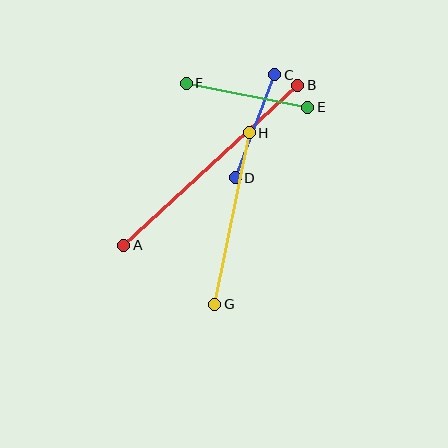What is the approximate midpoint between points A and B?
The midpoint is at approximately (211, 165) pixels.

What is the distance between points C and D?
The distance is approximately 111 pixels.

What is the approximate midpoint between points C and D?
The midpoint is at approximately (255, 126) pixels.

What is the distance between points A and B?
The distance is approximately 236 pixels.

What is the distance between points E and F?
The distance is approximately 124 pixels.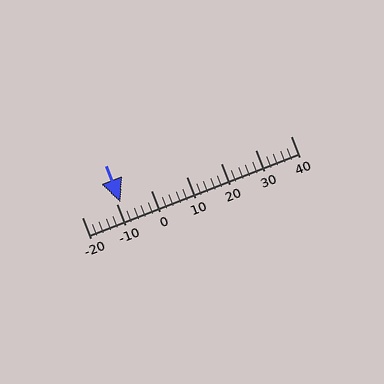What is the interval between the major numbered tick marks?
The major tick marks are spaced 10 units apart.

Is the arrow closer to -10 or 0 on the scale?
The arrow is closer to -10.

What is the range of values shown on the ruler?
The ruler shows values from -20 to 40.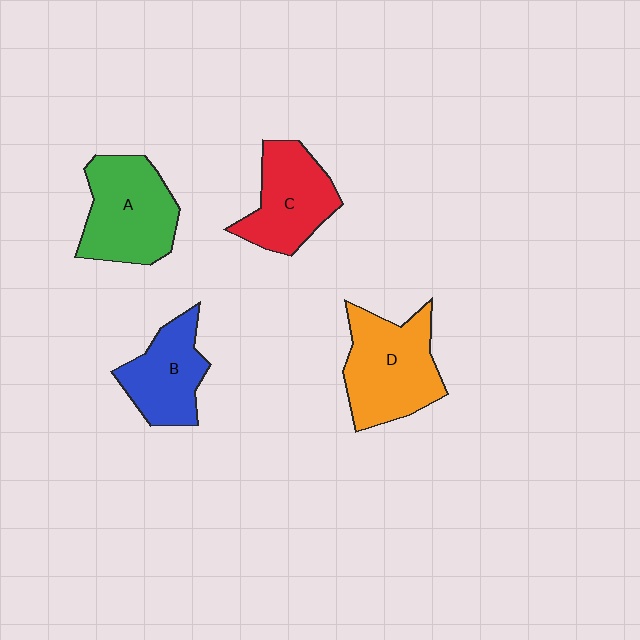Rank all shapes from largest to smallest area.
From largest to smallest: D (orange), A (green), C (red), B (blue).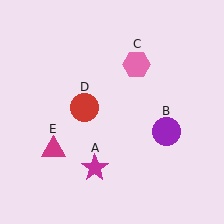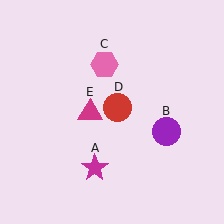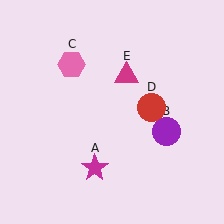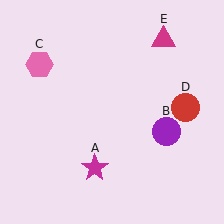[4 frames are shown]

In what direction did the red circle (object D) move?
The red circle (object D) moved right.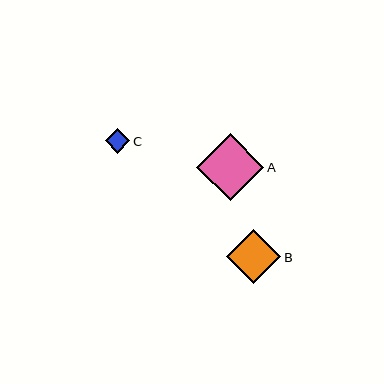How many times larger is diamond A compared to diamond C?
Diamond A is approximately 2.7 times the size of diamond C.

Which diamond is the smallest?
Diamond C is the smallest with a size of approximately 25 pixels.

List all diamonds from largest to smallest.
From largest to smallest: A, B, C.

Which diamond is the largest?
Diamond A is the largest with a size of approximately 67 pixels.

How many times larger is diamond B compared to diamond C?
Diamond B is approximately 2.2 times the size of diamond C.